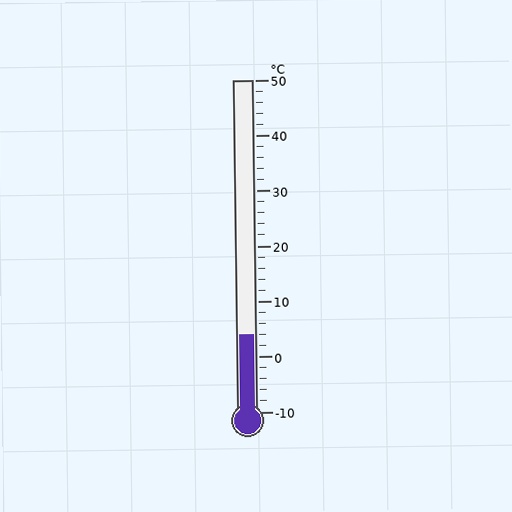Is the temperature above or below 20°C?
The temperature is below 20°C.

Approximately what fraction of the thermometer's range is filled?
The thermometer is filled to approximately 25% of its range.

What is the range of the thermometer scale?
The thermometer scale ranges from -10°C to 50°C.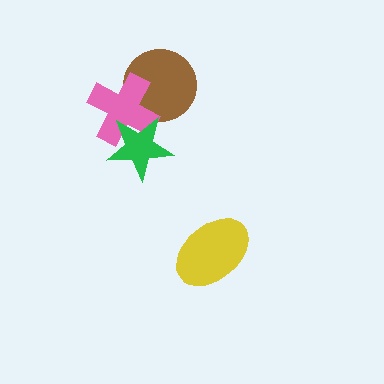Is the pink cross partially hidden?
Yes, it is partially covered by another shape.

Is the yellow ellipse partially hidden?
No, no other shape covers it.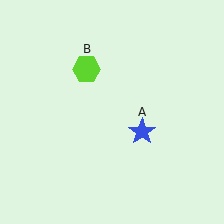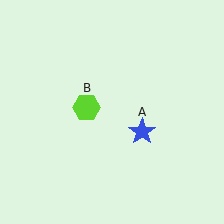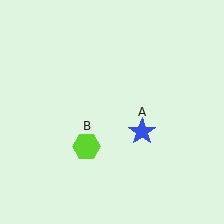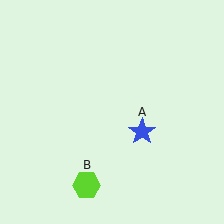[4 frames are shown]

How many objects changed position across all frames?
1 object changed position: lime hexagon (object B).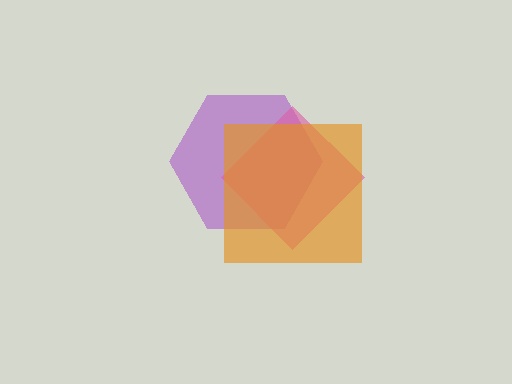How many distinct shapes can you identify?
There are 3 distinct shapes: a purple hexagon, a pink diamond, an orange square.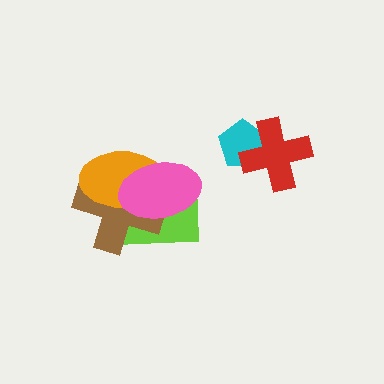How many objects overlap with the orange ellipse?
3 objects overlap with the orange ellipse.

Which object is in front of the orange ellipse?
The pink ellipse is in front of the orange ellipse.